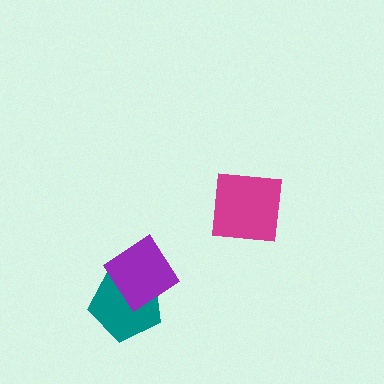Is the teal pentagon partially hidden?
Yes, it is partially covered by another shape.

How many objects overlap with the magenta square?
0 objects overlap with the magenta square.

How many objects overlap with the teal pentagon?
1 object overlaps with the teal pentagon.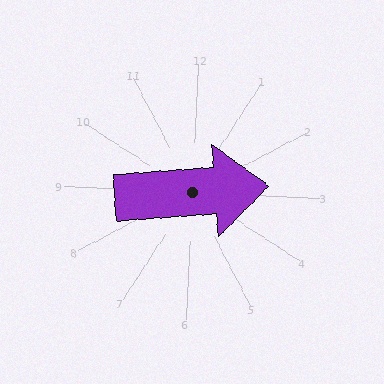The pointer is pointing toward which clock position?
Roughly 3 o'clock.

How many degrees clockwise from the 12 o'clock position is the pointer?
Approximately 83 degrees.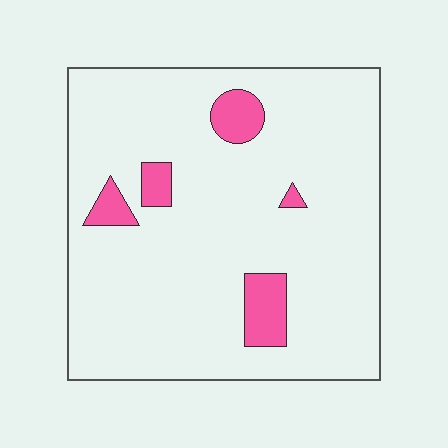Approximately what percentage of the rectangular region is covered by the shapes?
Approximately 10%.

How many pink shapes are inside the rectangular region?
5.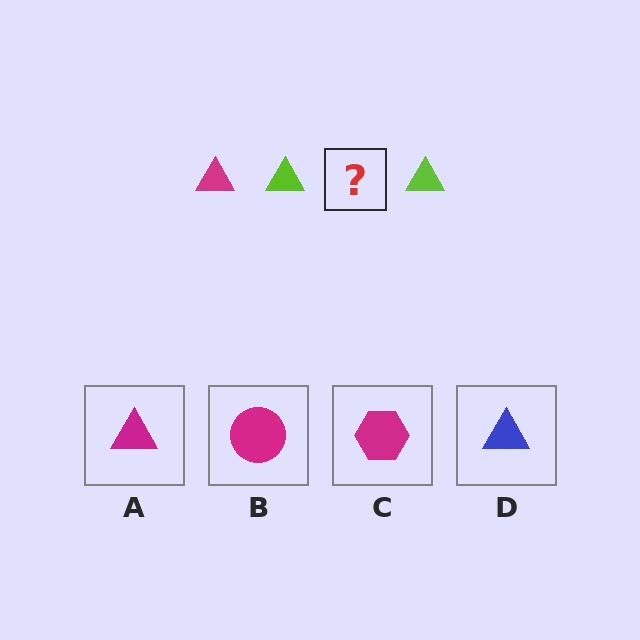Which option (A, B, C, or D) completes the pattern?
A.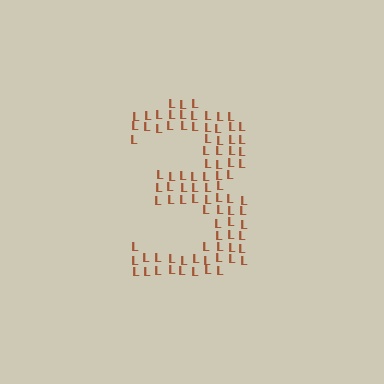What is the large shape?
The large shape is the digit 3.